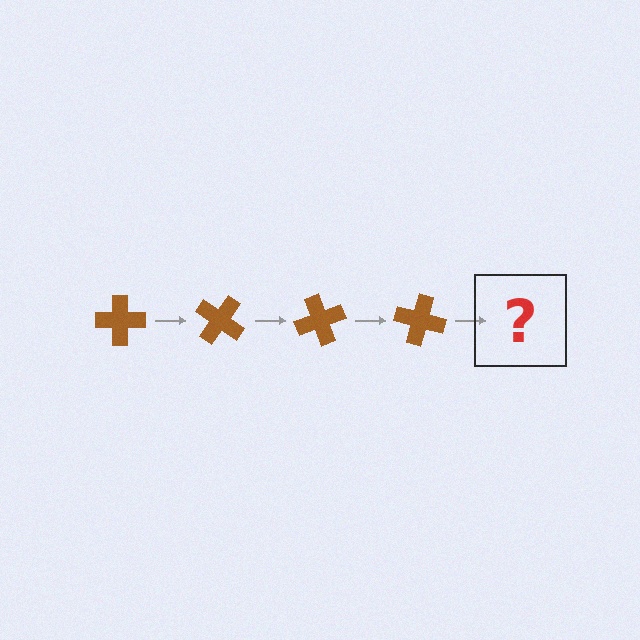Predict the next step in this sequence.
The next step is a brown cross rotated 140 degrees.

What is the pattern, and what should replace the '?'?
The pattern is that the cross rotates 35 degrees each step. The '?' should be a brown cross rotated 140 degrees.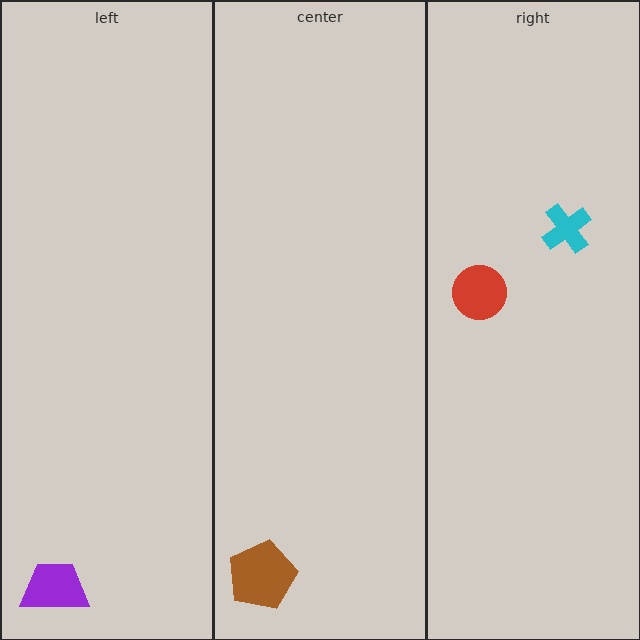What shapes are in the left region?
The purple trapezoid.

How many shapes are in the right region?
2.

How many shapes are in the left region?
1.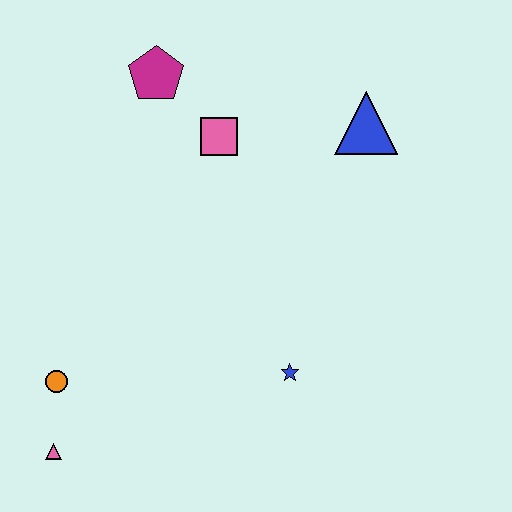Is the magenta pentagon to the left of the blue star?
Yes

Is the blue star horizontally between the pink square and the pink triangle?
No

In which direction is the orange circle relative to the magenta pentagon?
The orange circle is below the magenta pentagon.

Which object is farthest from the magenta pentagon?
The pink triangle is farthest from the magenta pentagon.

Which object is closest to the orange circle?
The pink triangle is closest to the orange circle.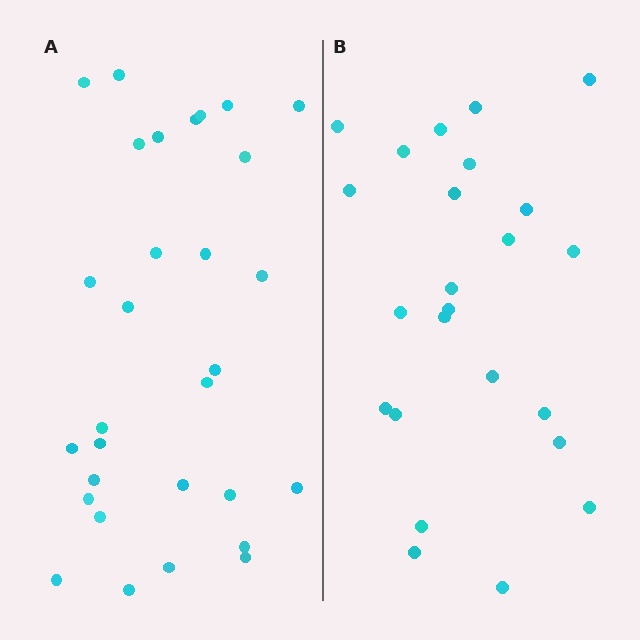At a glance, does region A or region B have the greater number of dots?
Region A (the left region) has more dots.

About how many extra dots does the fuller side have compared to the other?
Region A has about 6 more dots than region B.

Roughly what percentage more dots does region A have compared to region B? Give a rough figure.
About 25% more.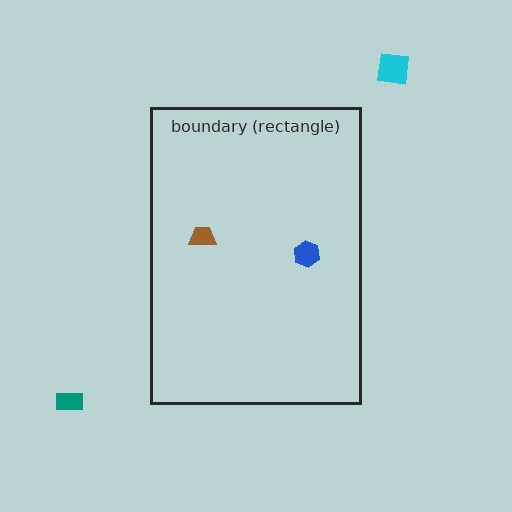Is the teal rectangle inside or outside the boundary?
Outside.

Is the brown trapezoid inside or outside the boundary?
Inside.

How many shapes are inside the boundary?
2 inside, 2 outside.